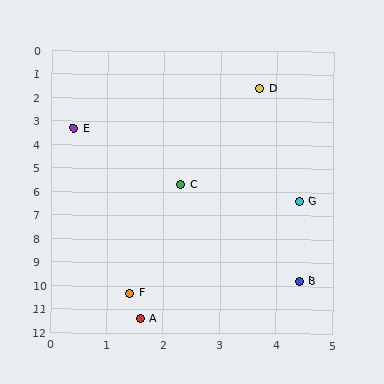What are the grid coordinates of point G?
Point G is at approximately (4.4, 6.4).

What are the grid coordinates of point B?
Point B is at approximately (4.4, 9.8).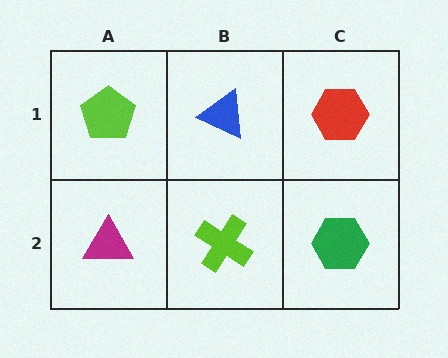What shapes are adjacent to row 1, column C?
A green hexagon (row 2, column C), a blue triangle (row 1, column B).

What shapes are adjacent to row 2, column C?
A red hexagon (row 1, column C), a lime cross (row 2, column B).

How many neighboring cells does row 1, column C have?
2.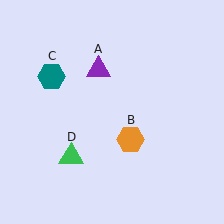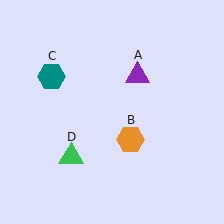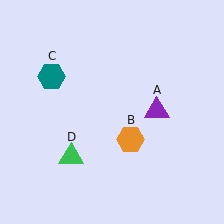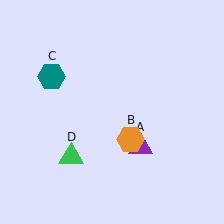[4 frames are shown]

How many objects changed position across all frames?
1 object changed position: purple triangle (object A).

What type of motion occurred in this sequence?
The purple triangle (object A) rotated clockwise around the center of the scene.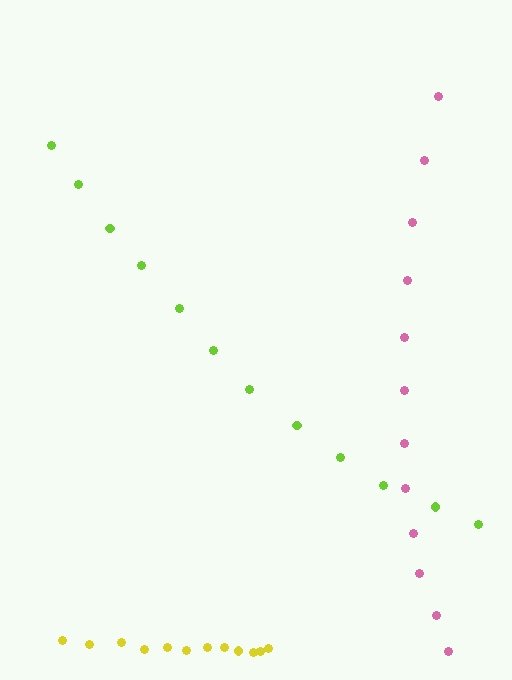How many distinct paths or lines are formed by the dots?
There are 3 distinct paths.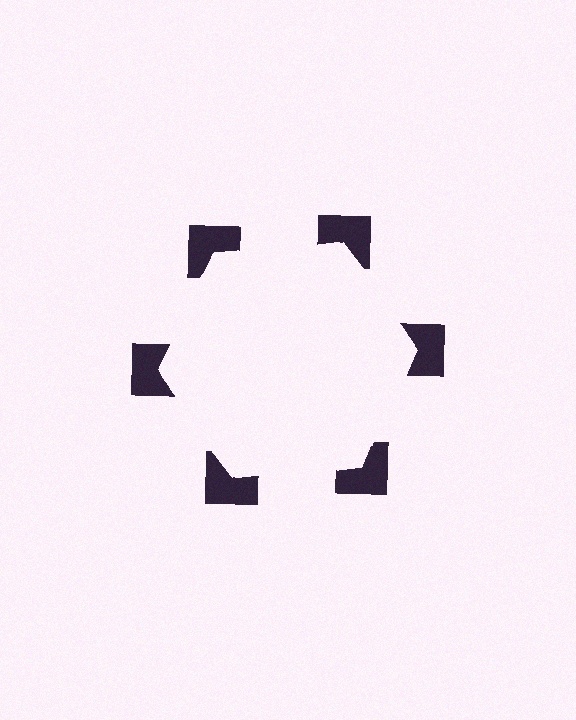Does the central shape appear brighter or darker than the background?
It typically appears slightly brighter than the background, even though no actual brightness change is drawn.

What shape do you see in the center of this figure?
An illusory hexagon — its edges are inferred from the aligned wedge cuts in the notched squares, not physically drawn.